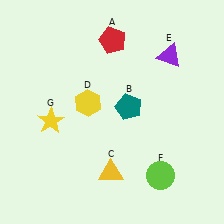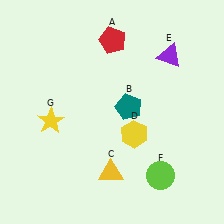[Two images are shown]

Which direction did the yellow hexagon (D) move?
The yellow hexagon (D) moved right.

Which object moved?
The yellow hexagon (D) moved right.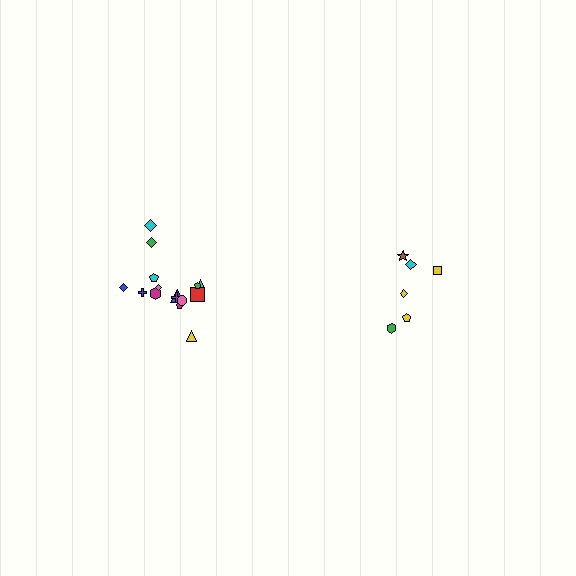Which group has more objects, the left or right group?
The left group.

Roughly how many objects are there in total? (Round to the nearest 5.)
Roughly 20 objects in total.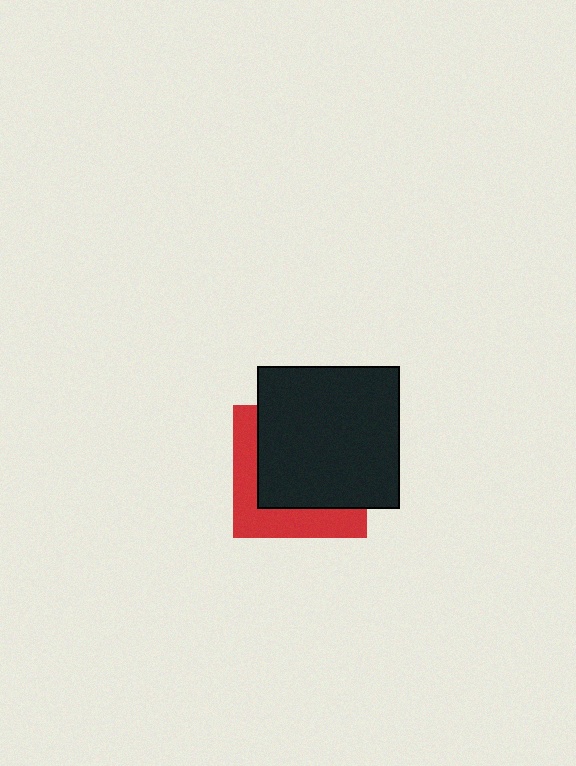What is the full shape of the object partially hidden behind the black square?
The partially hidden object is a red square.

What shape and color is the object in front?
The object in front is a black square.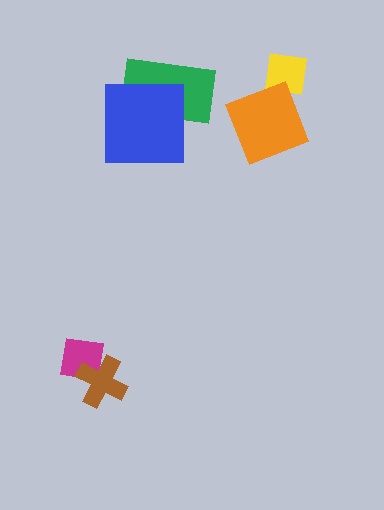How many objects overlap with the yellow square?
1 object overlaps with the yellow square.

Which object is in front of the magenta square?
The brown cross is in front of the magenta square.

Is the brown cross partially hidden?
No, no other shape covers it.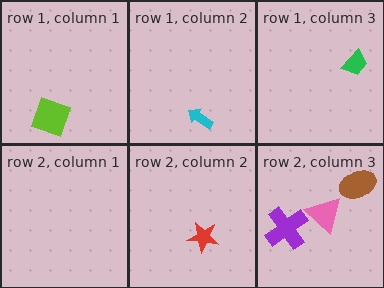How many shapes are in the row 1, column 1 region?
1.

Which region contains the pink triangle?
The row 2, column 3 region.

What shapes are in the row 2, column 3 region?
The brown ellipse, the purple cross, the pink triangle.